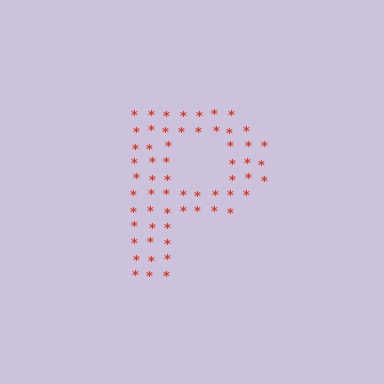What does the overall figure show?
The overall figure shows the letter P.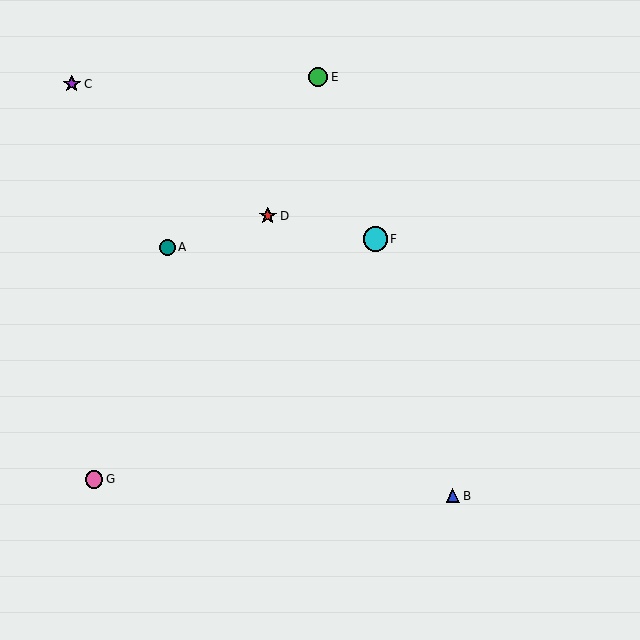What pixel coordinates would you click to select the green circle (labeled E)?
Click at (318, 77) to select the green circle E.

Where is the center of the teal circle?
The center of the teal circle is at (167, 247).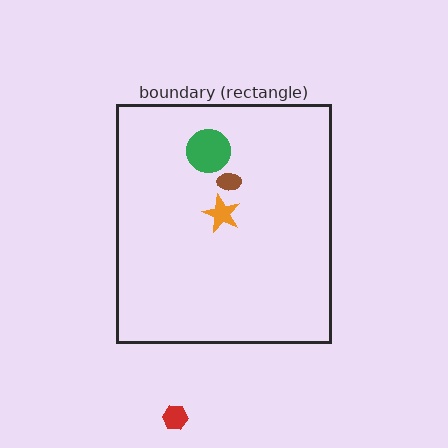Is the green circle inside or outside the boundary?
Inside.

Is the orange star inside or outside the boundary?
Inside.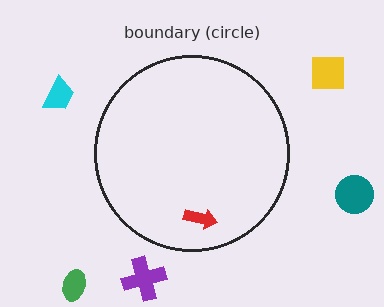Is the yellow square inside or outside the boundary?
Outside.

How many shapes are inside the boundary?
1 inside, 5 outside.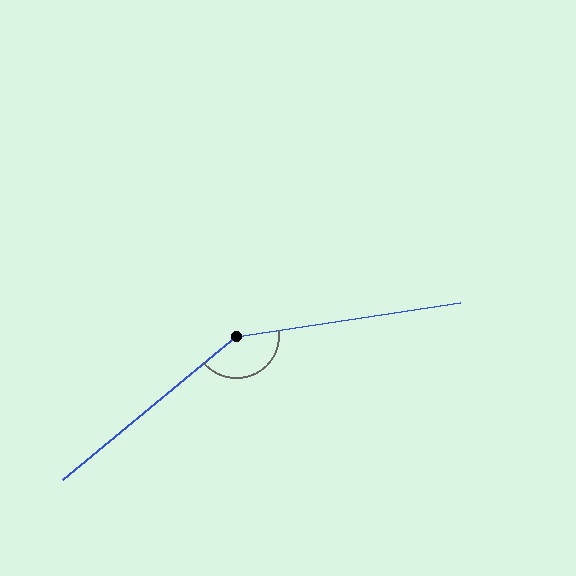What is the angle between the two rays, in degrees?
Approximately 149 degrees.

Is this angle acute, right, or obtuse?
It is obtuse.